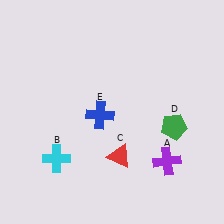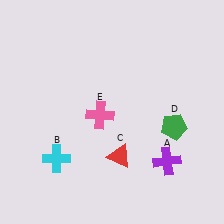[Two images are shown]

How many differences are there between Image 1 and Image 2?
There is 1 difference between the two images.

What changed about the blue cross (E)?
In Image 1, E is blue. In Image 2, it changed to pink.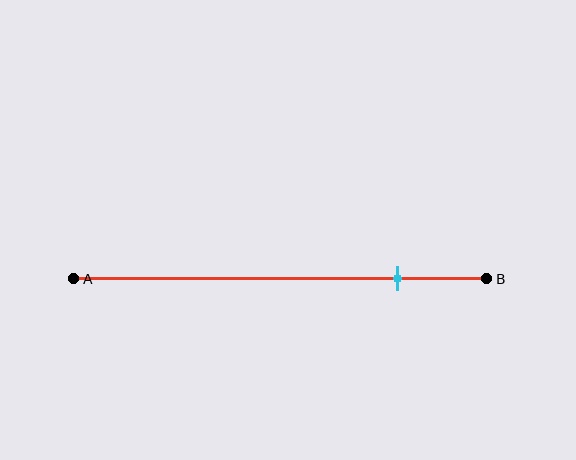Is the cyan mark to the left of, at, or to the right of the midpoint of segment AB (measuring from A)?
The cyan mark is to the right of the midpoint of segment AB.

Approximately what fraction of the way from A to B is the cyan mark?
The cyan mark is approximately 80% of the way from A to B.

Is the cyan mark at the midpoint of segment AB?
No, the mark is at about 80% from A, not at the 50% midpoint.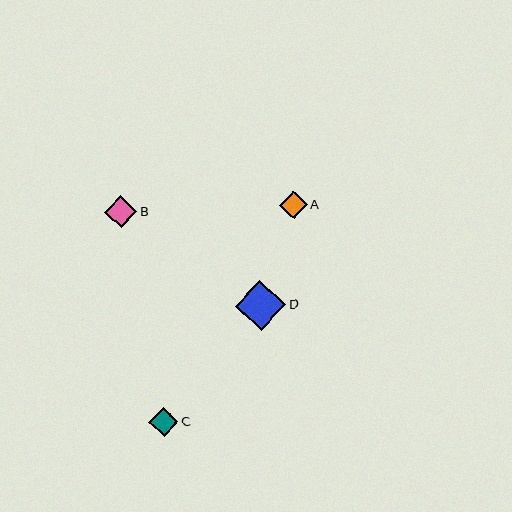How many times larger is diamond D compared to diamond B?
Diamond D is approximately 1.6 times the size of diamond B.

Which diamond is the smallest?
Diamond A is the smallest with a size of approximately 28 pixels.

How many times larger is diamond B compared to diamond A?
Diamond B is approximately 1.1 times the size of diamond A.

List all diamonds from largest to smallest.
From largest to smallest: D, B, C, A.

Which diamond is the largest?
Diamond D is the largest with a size of approximately 50 pixels.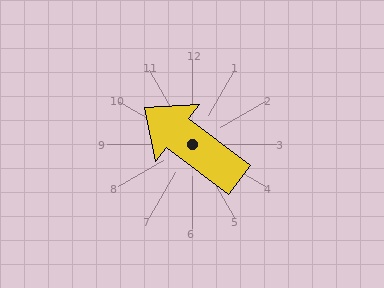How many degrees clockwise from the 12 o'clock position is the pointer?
Approximately 307 degrees.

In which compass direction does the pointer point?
Northwest.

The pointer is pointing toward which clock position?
Roughly 10 o'clock.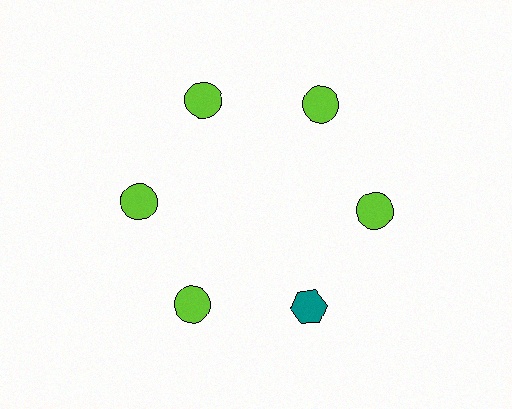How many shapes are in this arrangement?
There are 6 shapes arranged in a ring pattern.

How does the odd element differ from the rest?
It differs in both color (teal instead of lime) and shape (hexagon instead of circle).